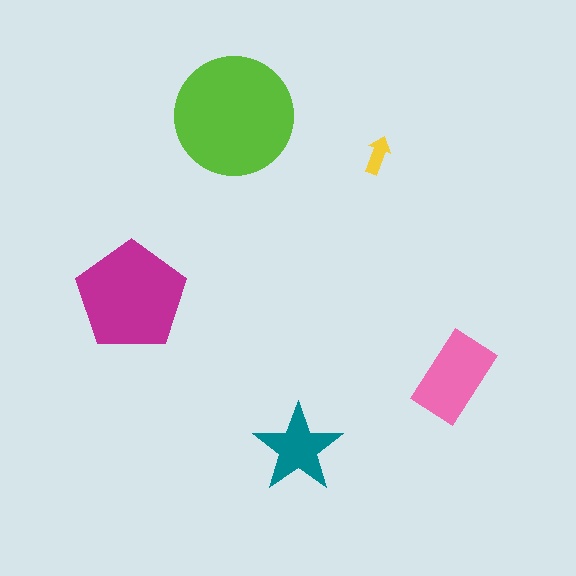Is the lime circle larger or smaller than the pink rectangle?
Larger.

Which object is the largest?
The lime circle.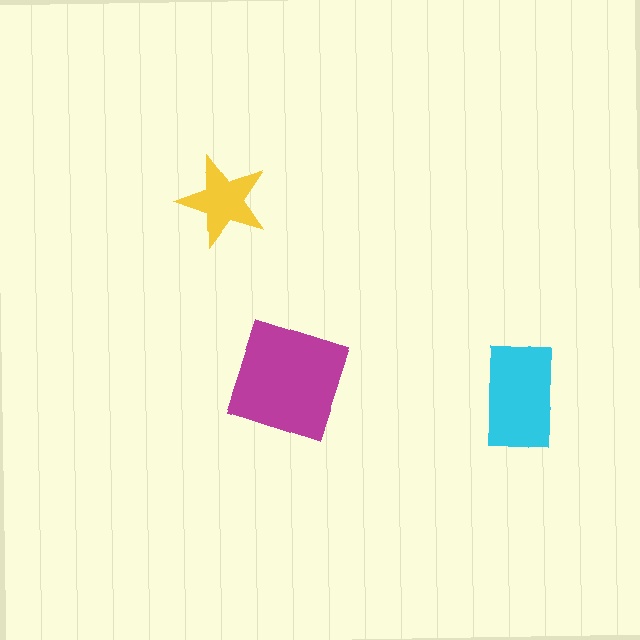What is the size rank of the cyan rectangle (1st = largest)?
2nd.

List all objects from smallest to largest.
The yellow star, the cyan rectangle, the magenta square.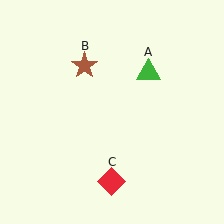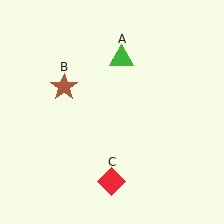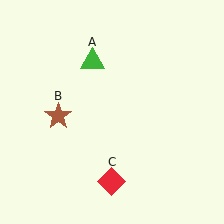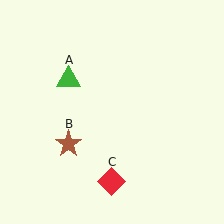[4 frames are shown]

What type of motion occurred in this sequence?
The green triangle (object A), brown star (object B) rotated counterclockwise around the center of the scene.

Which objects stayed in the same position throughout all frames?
Red diamond (object C) remained stationary.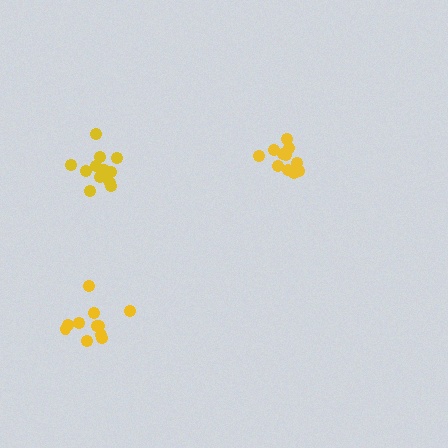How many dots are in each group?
Group 1: 11 dots, Group 2: 13 dots, Group 3: 11 dots (35 total).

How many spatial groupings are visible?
There are 3 spatial groupings.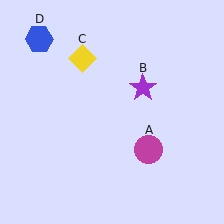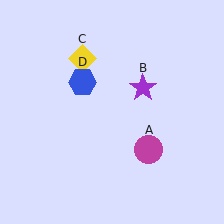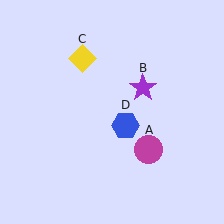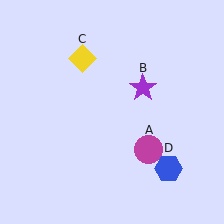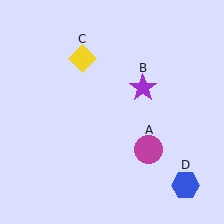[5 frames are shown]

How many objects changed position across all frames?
1 object changed position: blue hexagon (object D).